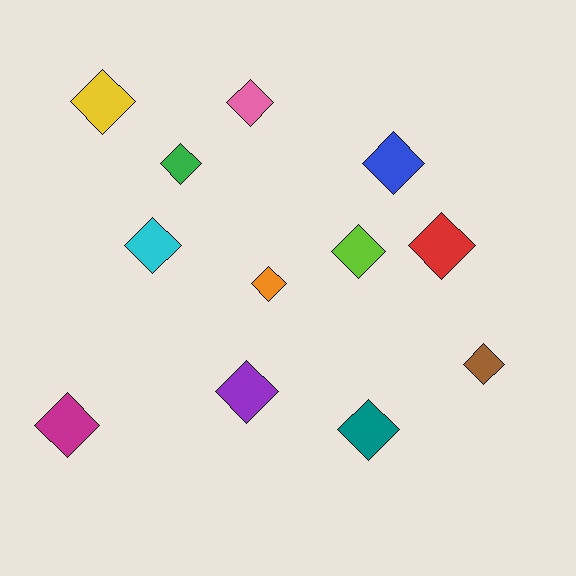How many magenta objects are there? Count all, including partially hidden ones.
There is 1 magenta object.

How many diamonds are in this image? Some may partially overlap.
There are 12 diamonds.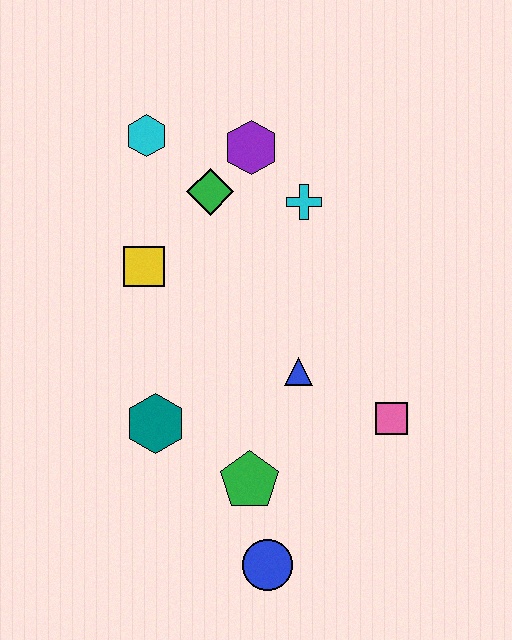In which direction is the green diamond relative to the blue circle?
The green diamond is above the blue circle.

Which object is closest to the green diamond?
The purple hexagon is closest to the green diamond.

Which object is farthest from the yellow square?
The blue circle is farthest from the yellow square.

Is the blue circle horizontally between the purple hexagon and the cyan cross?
Yes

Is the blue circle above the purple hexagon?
No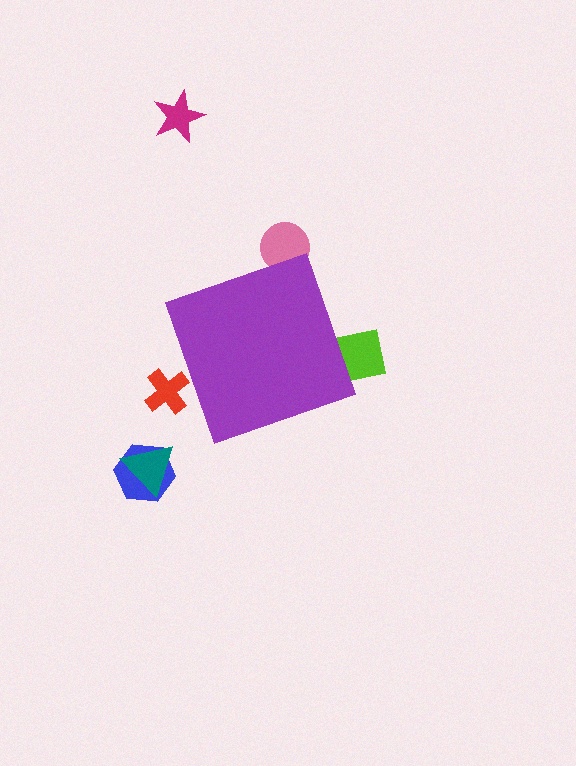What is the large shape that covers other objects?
A purple diamond.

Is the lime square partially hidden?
Yes, the lime square is partially hidden behind the purple diamond.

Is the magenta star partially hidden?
No, the magenta star is fully visible.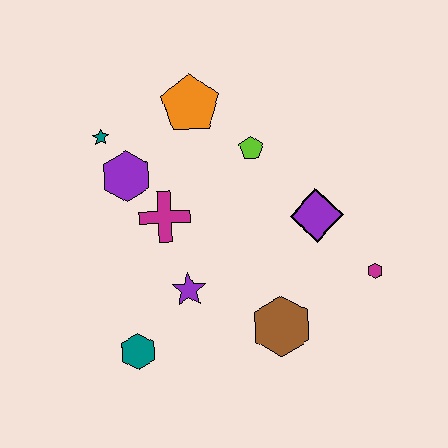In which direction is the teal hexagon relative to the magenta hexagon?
The teal hexagon is to the left of the magenta hexagon.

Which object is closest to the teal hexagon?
The purple star is closest to the teal hexagon.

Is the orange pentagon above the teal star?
Yes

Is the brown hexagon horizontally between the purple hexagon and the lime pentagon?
No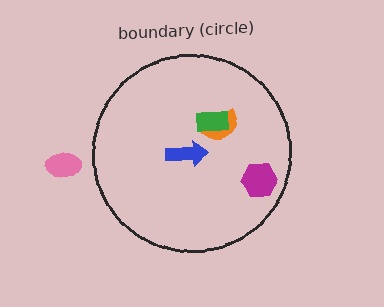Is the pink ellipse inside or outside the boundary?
Outside.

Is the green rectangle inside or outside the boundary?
Inside.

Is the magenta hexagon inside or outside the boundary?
Inside.